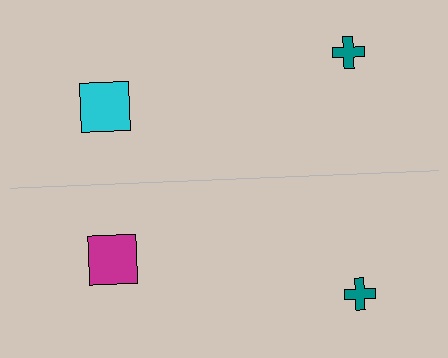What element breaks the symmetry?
The magenta square on the bottom side breaks the symmetry — its mirror counterpart is cyan.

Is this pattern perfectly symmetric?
No, the pattern is not perfectly symmetric. The magenta square on the bottom side breaks the symmetry — its mirror counterpart is cyan.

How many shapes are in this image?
There are 4 shapes in this image.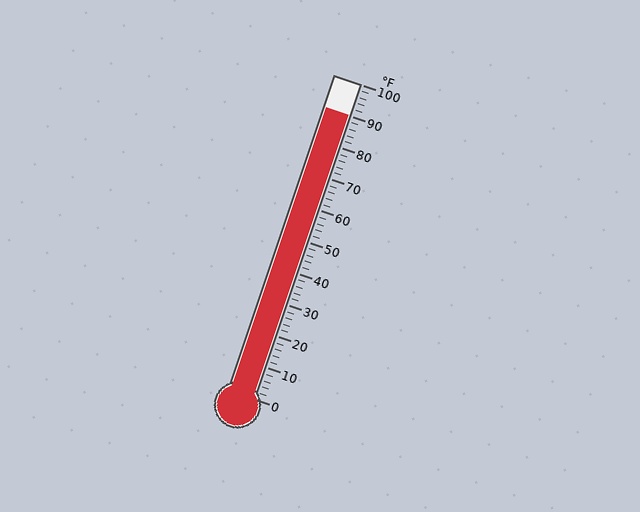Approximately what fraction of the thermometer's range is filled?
The thermometer is filled to approximately 90% of its range.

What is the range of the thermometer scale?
The thermometer scale ranges from 0°F to 100°F.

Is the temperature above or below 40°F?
The temperature is above 40°F.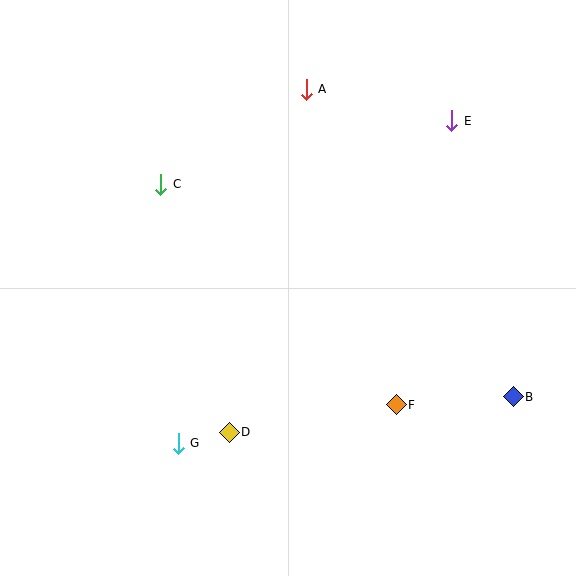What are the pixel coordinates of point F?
Point F is at (396, 405).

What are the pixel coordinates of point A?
Point A is at (306, 89).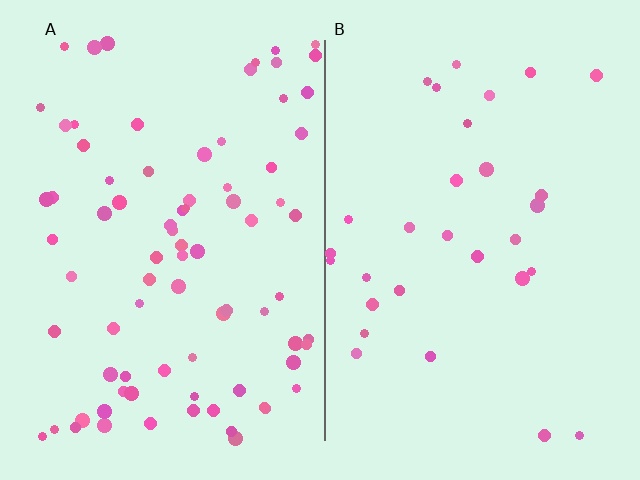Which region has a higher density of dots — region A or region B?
A (the left).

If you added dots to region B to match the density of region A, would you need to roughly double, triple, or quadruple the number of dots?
Approximately triple.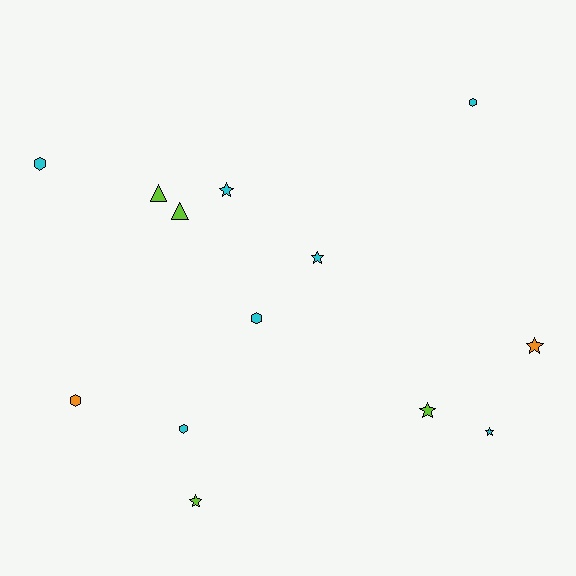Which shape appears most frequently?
Star, with 6 objects.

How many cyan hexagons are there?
There are 4 cyan hexagons.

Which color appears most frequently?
Cyan, with 7 objects.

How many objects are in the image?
There are 13 objects.